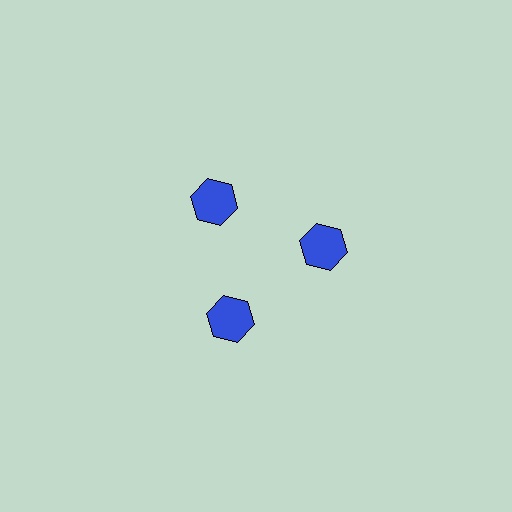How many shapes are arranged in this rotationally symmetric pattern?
There are 3 shapes, arranged in 3 groups of 1.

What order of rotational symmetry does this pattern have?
This pattern has 3-fold rotational symmetry.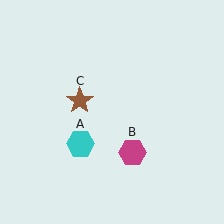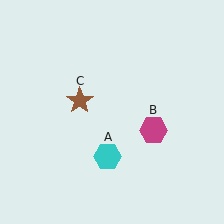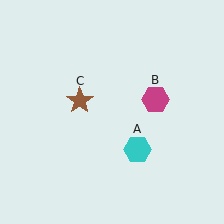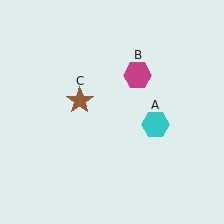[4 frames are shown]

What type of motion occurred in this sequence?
The cyan hexagon (object A), magenta hexagon (object B) rotated counterclockwise around the center of the scene.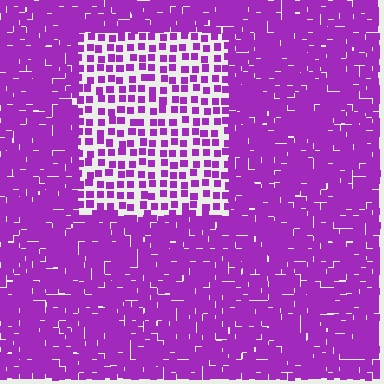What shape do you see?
I see a rectangle.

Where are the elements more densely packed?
The elements are more densely packed outside the rectangle boundary.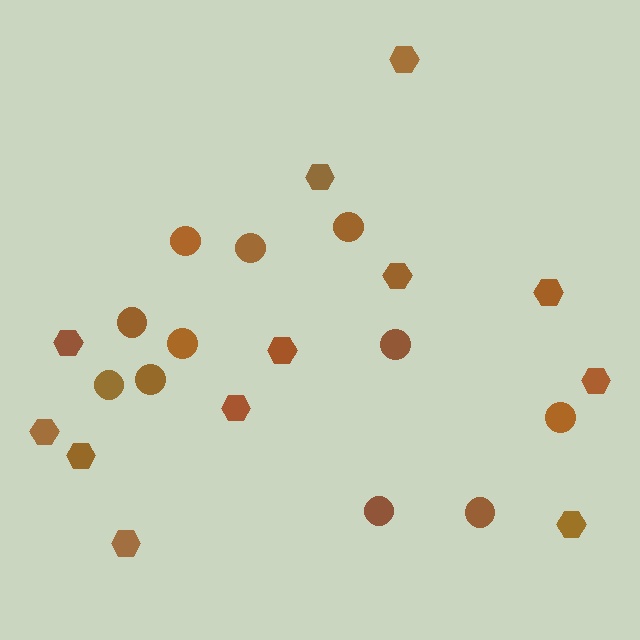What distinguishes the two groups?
There are 2 groups: one group of circles (11) and one group of hexagons (12).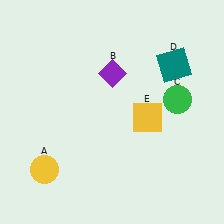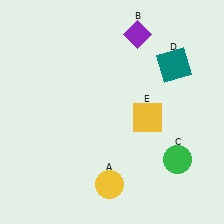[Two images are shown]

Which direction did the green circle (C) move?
The green circle (C) moved down.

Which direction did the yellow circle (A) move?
The yellow circle (A) moved right.